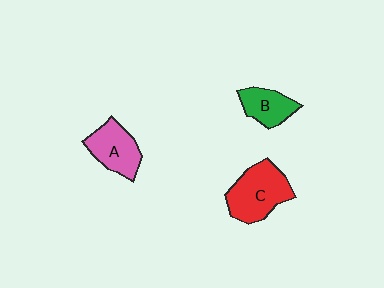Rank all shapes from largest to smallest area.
From largest to smallest: C (red), A (pink), B (green).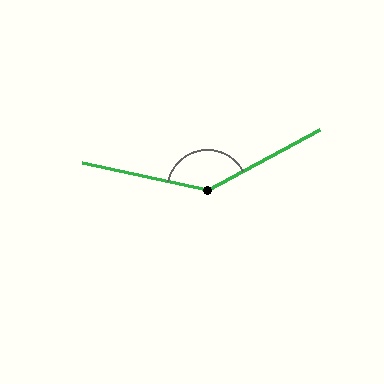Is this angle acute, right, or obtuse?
It is obtuse.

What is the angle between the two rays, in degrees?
Approximately 139 degrees.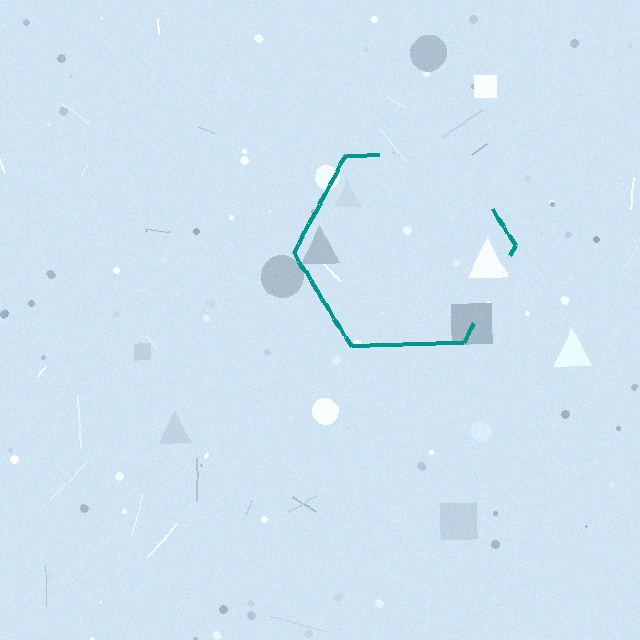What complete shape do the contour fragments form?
The contour fragments form a hexagon.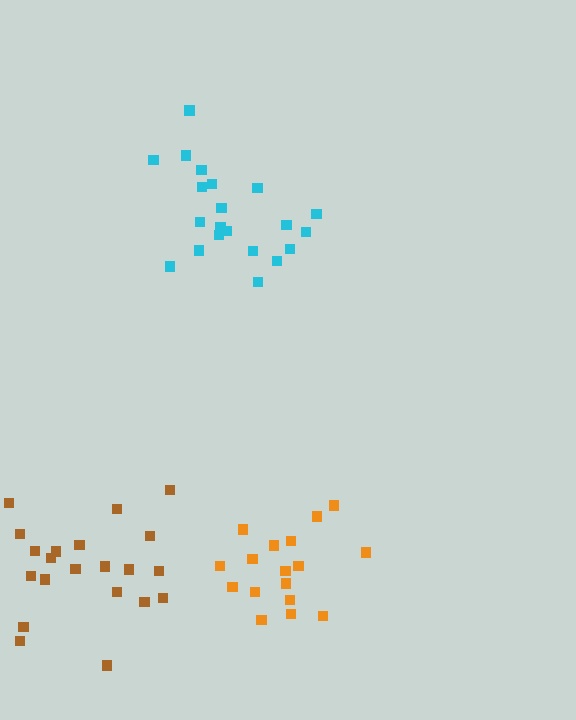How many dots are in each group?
Group 1: 21 dots, Group 2: 17 dots, Group 3: 21 dots (59 total).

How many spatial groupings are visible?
There are 3 spatial groupings.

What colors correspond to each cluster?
The clusters are colored: cyan, orange, brown.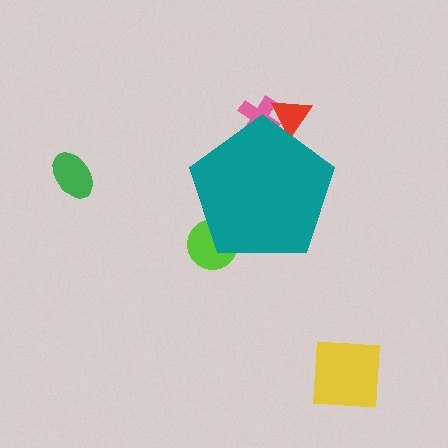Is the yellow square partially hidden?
No, the yellow square is fully visible.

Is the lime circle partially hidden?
Yes, the lime circle is partially hidden behind the teal pentagon.